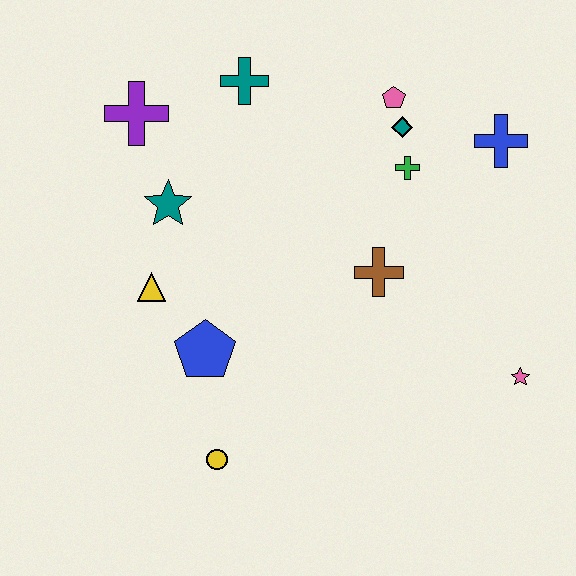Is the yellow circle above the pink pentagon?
No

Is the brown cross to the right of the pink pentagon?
No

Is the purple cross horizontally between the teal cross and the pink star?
No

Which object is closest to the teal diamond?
The pink pentagon is closest to the teal diamond.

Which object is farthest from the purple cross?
The pink star is farthest from the purple cross.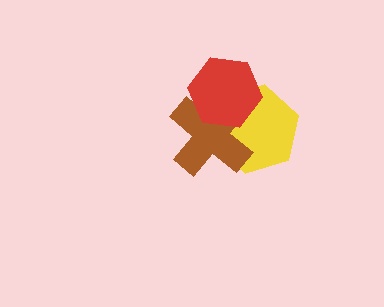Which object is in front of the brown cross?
The red hexagon is in front of the brown cross.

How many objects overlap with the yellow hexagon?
2 objects overlap with the yellow hexagon.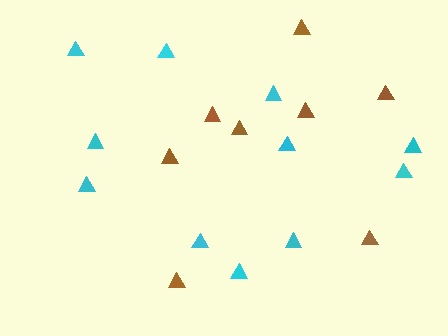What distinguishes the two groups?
There are 2 groups: one group of cyan triangles (11) and one group of brown triangles (8).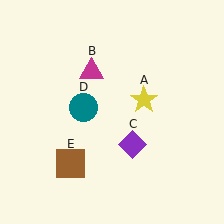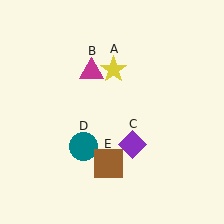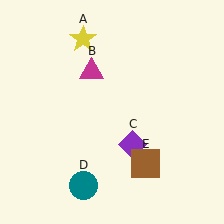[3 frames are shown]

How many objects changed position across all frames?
3 objects changed position: yellow star (object A), teal circle (object D), brown square (object E).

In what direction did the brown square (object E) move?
The brown square (object E) moved right.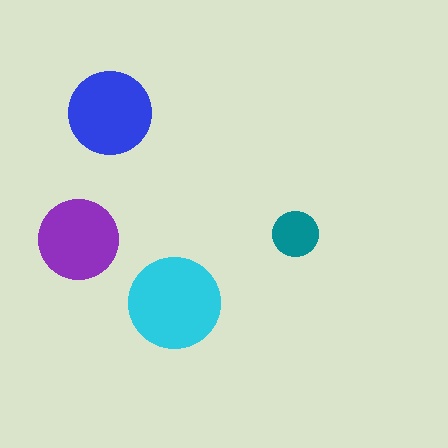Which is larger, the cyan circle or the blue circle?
The cyan one.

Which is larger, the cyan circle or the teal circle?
The cyan one.